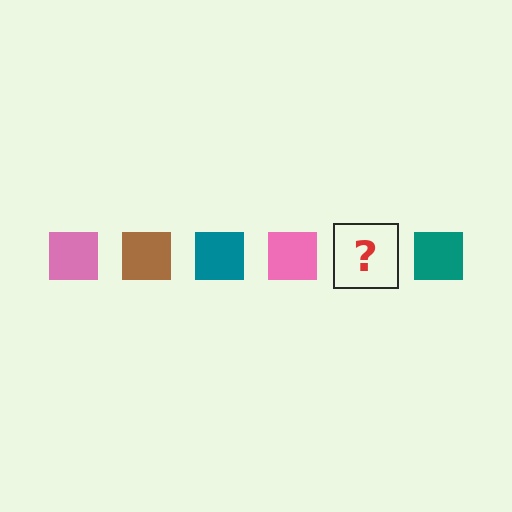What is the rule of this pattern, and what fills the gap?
The rule is that the pattern cycles through pink, brown, teal squares. The gap should be filled with a brown square.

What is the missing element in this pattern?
The missing element is a brown square.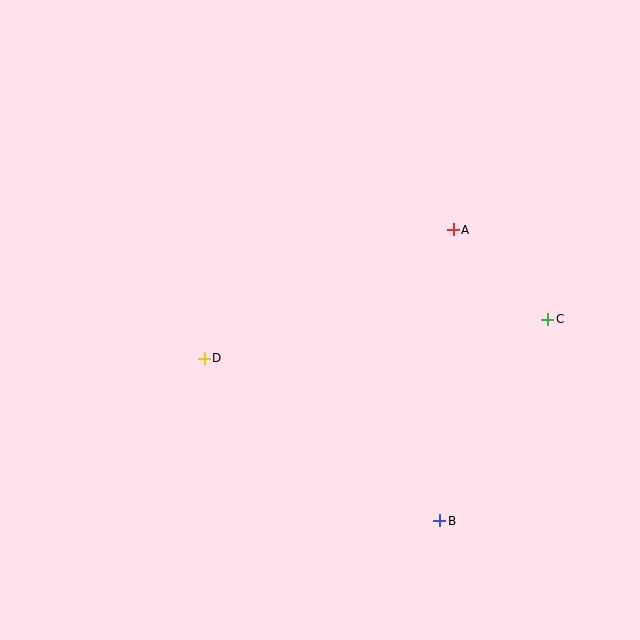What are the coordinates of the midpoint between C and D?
The midpoint between C and D is at (376, 339).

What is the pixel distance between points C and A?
The distance between C and A is 130 pixels.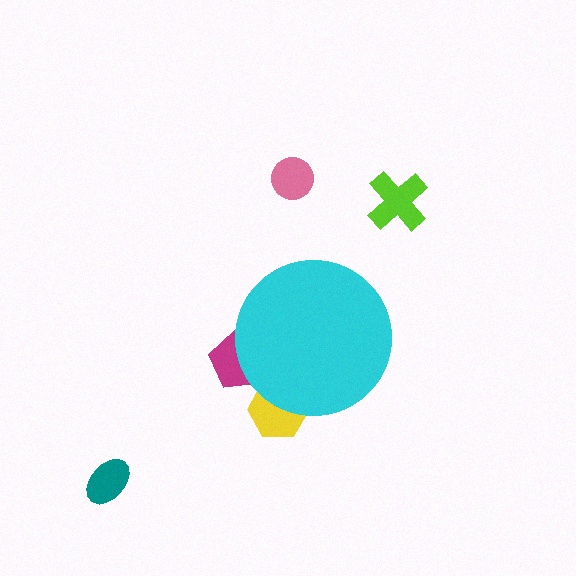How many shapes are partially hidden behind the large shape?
2 shapes are partially hidden.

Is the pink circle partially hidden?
No, the pink circle is fully visible.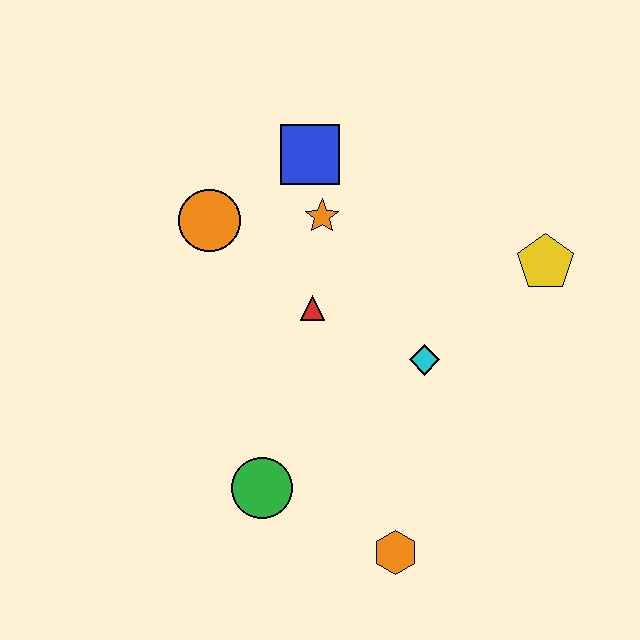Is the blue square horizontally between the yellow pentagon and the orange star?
No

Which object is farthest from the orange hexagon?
The blue square is farthest from the orange hexagon.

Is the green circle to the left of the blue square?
Yes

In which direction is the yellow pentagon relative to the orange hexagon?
The yellow pentagon is above the orange hexagon.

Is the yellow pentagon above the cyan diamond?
Yes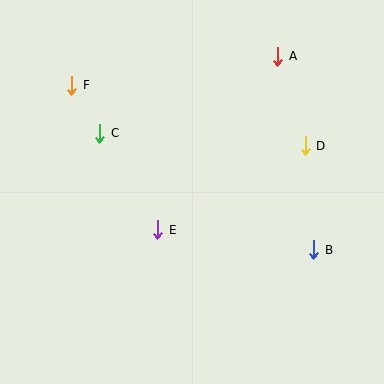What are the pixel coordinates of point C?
Point C is at (100, 133).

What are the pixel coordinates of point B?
Point B is at (314, 250).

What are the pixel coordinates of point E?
Point E is at (158, 230).